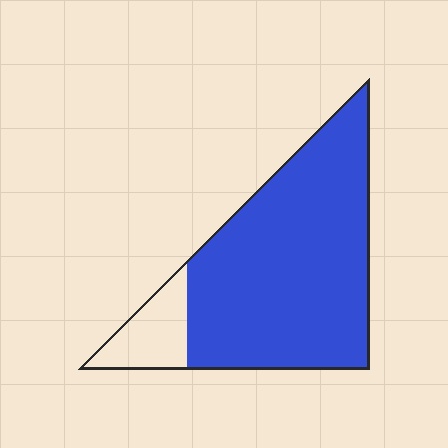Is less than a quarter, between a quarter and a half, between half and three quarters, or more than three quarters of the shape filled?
More than three quarters.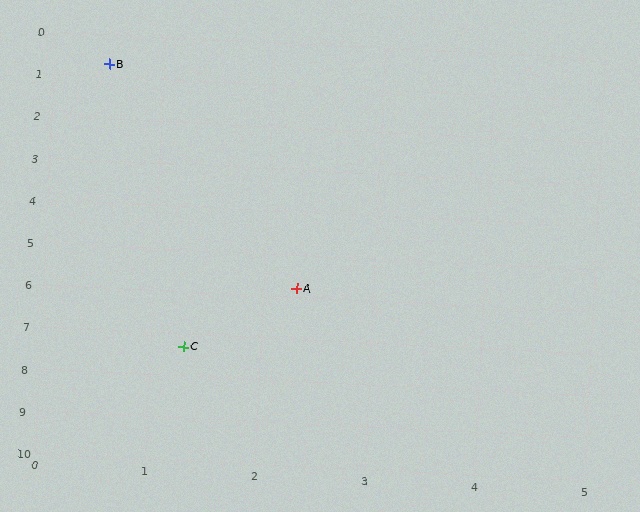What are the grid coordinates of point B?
Point B is at approximately (0.5, 0.7).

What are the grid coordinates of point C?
Point C is at approximately (1.3, 7.3).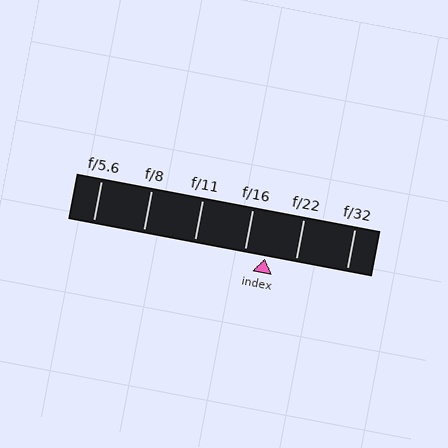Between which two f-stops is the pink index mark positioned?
The index mark is between f/16 and f/22.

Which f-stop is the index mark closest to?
The index mark is closest to f/16.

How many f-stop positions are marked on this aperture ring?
There are 6 f-stop positions marked.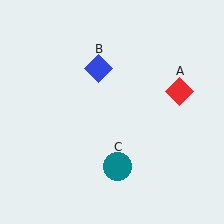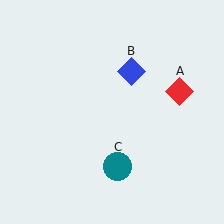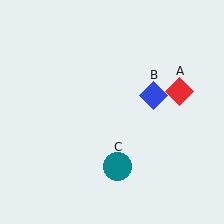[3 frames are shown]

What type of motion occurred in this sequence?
The blue diamond (object B) rotated clockwise around the center of the scene.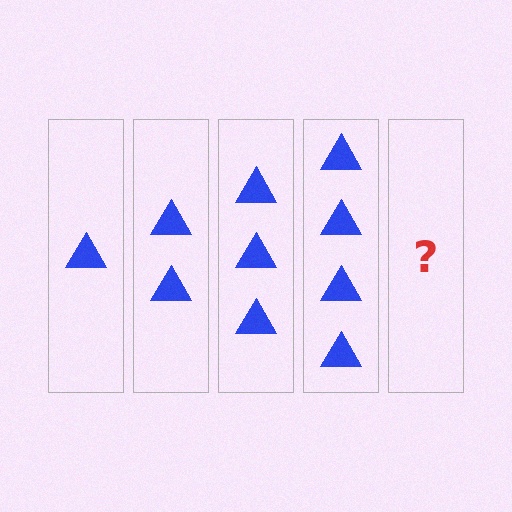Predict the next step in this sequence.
The next step is 5 triangles.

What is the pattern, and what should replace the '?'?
The pattern is that each step adds one more triangle. The '?' should be 5 triangles.